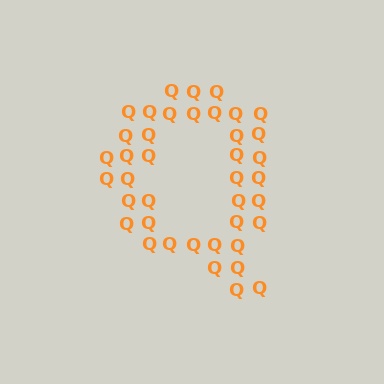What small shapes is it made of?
It is made of small letter Q's.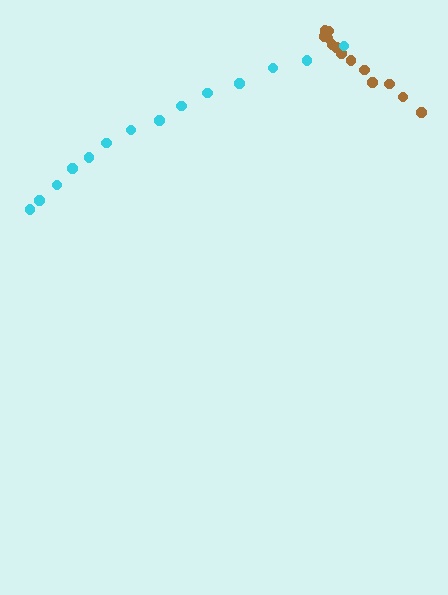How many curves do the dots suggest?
There are 2 distinct paths.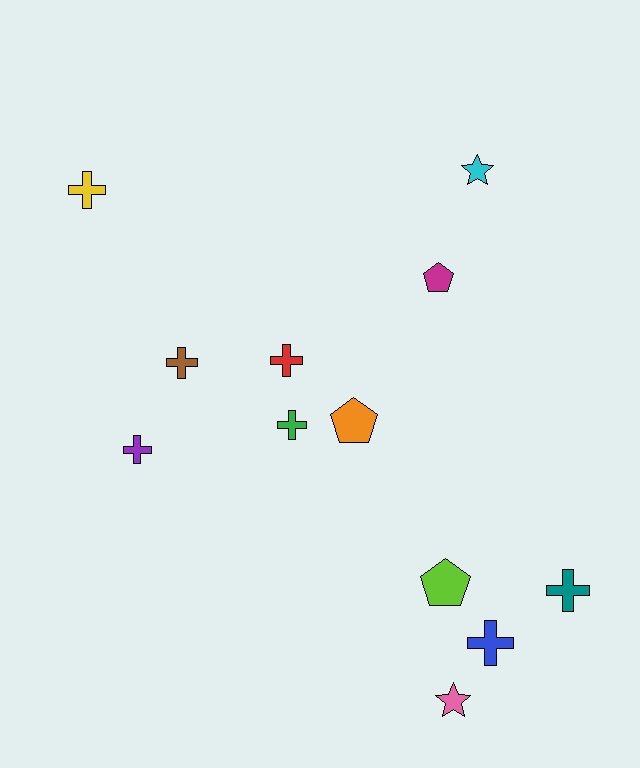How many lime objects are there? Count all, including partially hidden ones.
There is 1 lime object.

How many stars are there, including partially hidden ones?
There are 2 stars.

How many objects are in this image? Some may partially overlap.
There are 12 objects.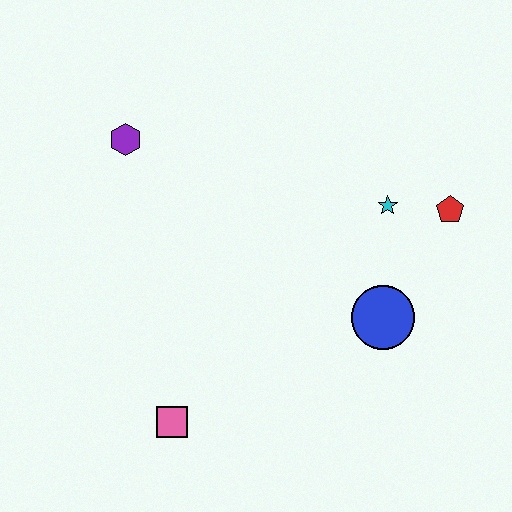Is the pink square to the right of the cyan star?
No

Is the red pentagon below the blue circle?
No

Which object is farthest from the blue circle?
The purple hexagon is farthest from the blue circle.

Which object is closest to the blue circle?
The cyan star is closest to the blue circle.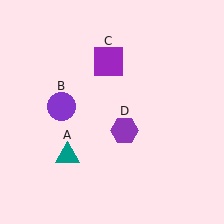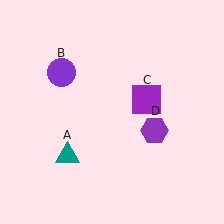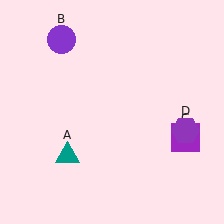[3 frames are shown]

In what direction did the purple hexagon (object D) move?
The purple hexagon (object D) moved right.